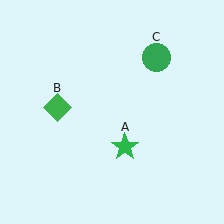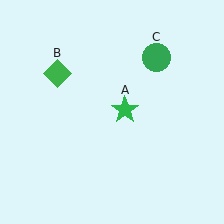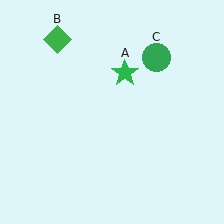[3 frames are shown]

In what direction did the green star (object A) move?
The green star (object A) moved up.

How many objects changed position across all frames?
2 objects changed position: green star (object A), green diamond (object B).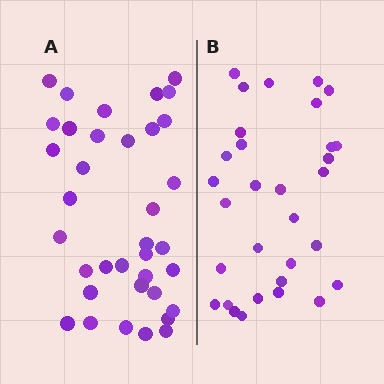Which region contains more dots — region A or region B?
Region A (the left region) has more dots.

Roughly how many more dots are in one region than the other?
Region A has about 5 more dots than region B.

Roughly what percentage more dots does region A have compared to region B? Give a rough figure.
About 15% more.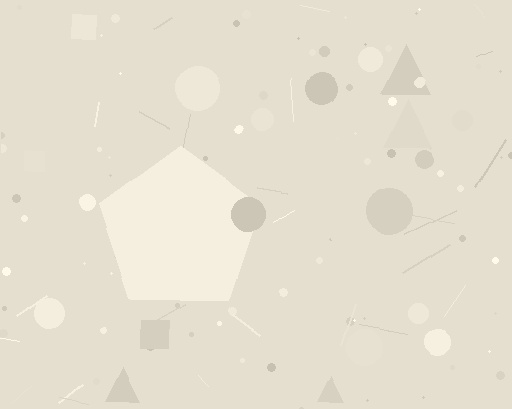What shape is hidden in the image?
A pentagon is hidden in the image.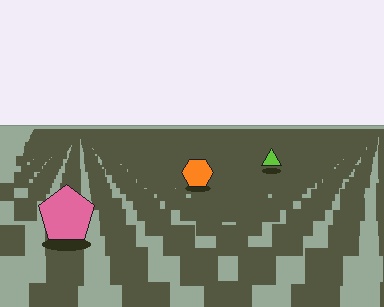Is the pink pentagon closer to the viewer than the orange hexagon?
Yes. The pink pentagon is closer — you can tell from the texture gradient: the ground texture is coarser near it.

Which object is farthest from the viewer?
The lime triangle is farthest from the viewer. It appears smaller and the ground texture around it is denser.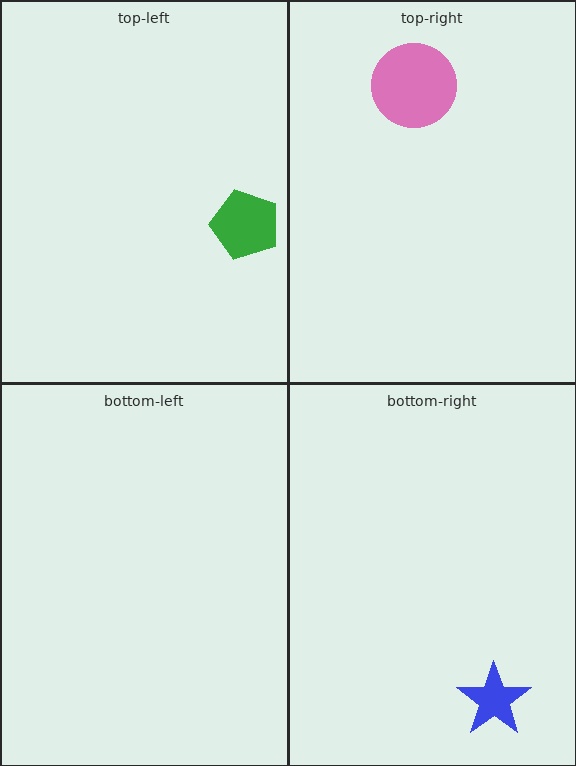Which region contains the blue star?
The bottom-right region.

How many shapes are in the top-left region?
1.